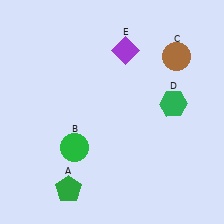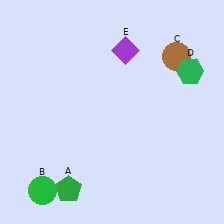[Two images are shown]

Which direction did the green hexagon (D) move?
The green hexagon (D) moved up.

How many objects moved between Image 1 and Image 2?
2 objects moved between the two images.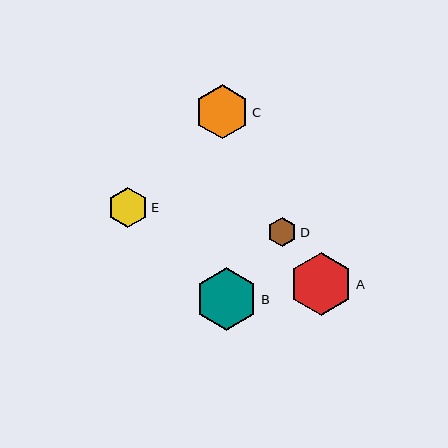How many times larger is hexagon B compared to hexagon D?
Hexagon B is approximately 2.1 times the size of hexagon D.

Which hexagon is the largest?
Hexagon A is the largest with a size of approximately 63 pixels.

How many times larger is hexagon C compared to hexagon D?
Hexagon C is approximately 1.9 times the size of hexagon D.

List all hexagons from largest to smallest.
From largest to smallest: A, B, C, E, D.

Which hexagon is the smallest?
Hexagon D is the smallest with a size of approximately 29 pixels.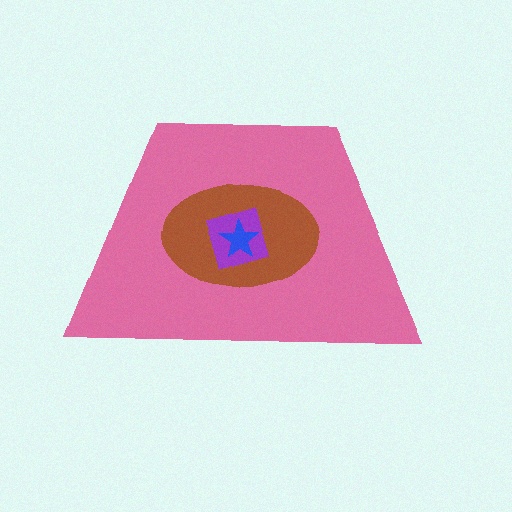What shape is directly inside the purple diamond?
The blue star.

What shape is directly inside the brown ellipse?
The purple diamond.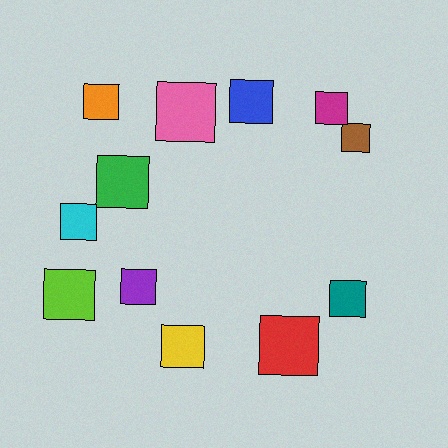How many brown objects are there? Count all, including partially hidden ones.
There is 1 brown object.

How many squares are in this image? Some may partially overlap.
There are 12 squares.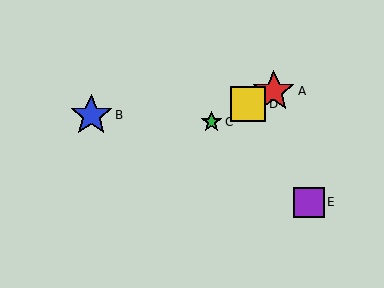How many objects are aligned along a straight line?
3 objects (A, C, D) are aligned along a straight line.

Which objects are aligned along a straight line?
Objects A, C, D are aligned along a straight line.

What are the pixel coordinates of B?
Object B is at (91, 115).